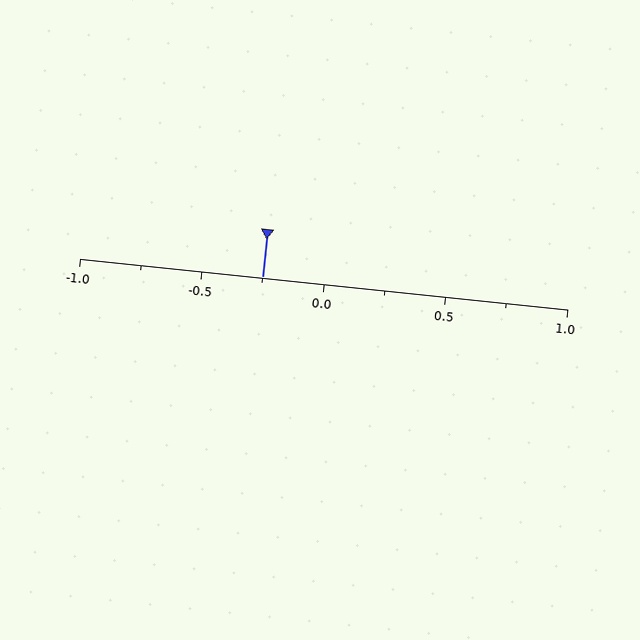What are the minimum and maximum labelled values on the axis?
The axis runs from -1.0 to 1.0.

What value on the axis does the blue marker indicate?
The marker indicates approximately -0.25.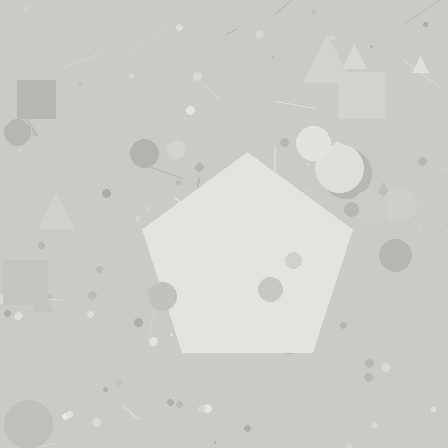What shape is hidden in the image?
A pentagon is hidden in the image.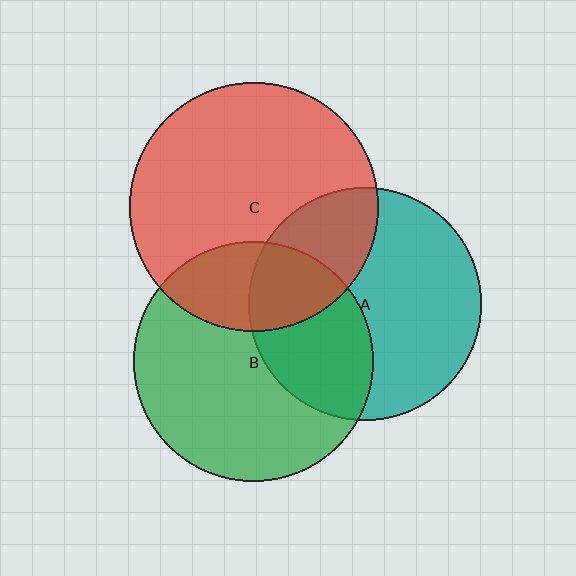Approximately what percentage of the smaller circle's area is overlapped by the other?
Approximately 30%.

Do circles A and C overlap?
Yes.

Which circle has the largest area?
Circle C (red).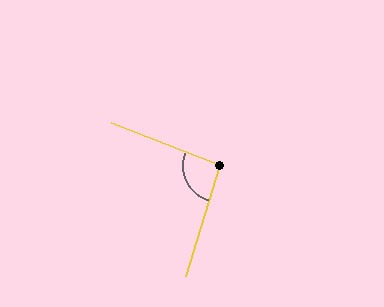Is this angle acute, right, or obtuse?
It is approximately a right angle.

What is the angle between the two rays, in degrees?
Approximately 94 degrees.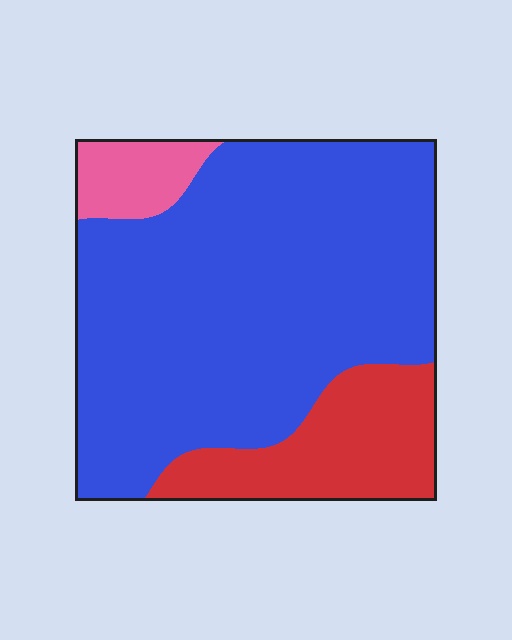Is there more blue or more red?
Blue.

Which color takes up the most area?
Blue, at roughly 75%.